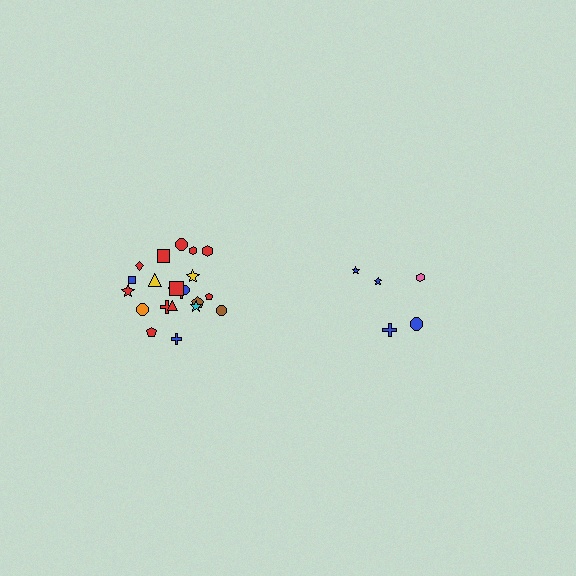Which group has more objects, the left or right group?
The left group.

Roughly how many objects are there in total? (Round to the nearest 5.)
Roughly 25 objects in total.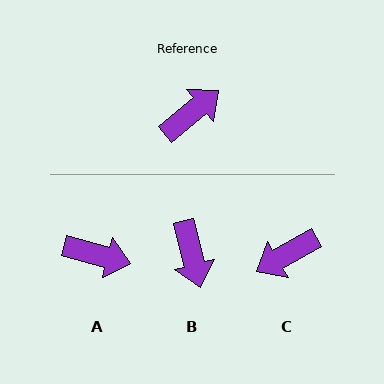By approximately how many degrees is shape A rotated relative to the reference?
Approximately 54 degrees clockwise.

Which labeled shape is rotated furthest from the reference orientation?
C, about 171 degrees away.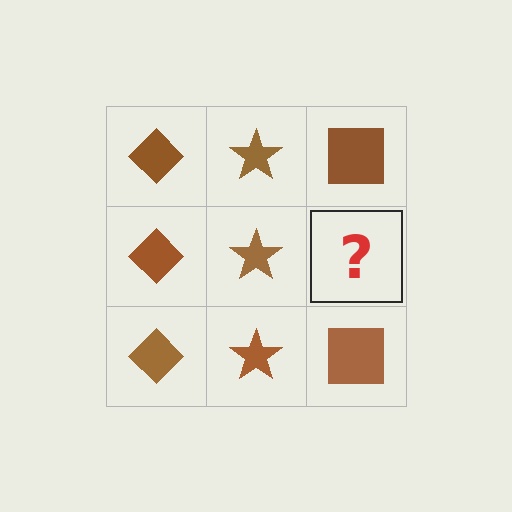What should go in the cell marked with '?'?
The missing cell should contain a brown square.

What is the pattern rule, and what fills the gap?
The rule is that each column has a consistent shape. The gap should be filled with a brown square.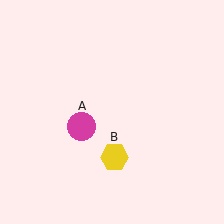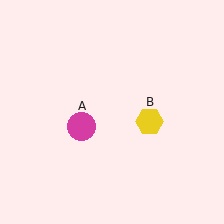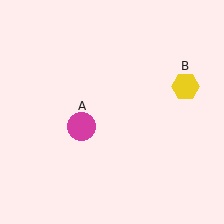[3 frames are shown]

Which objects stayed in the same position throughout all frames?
Magenta circle (object A) remained stationary.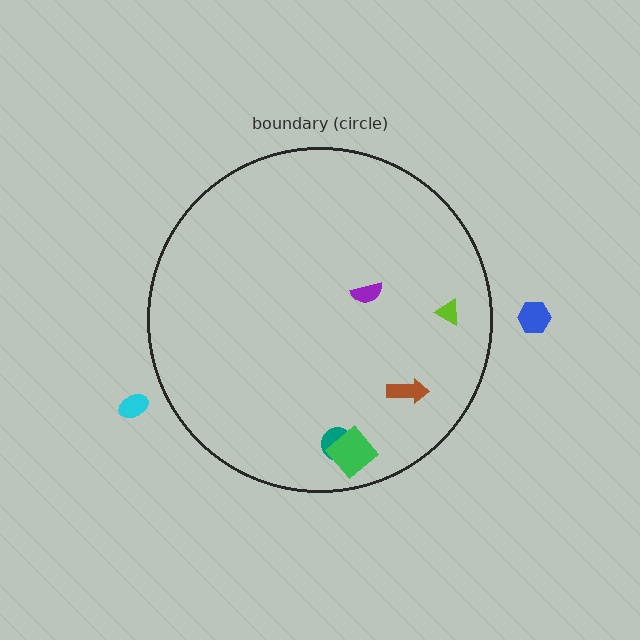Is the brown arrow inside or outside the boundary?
Inside.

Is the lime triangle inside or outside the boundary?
Inside.